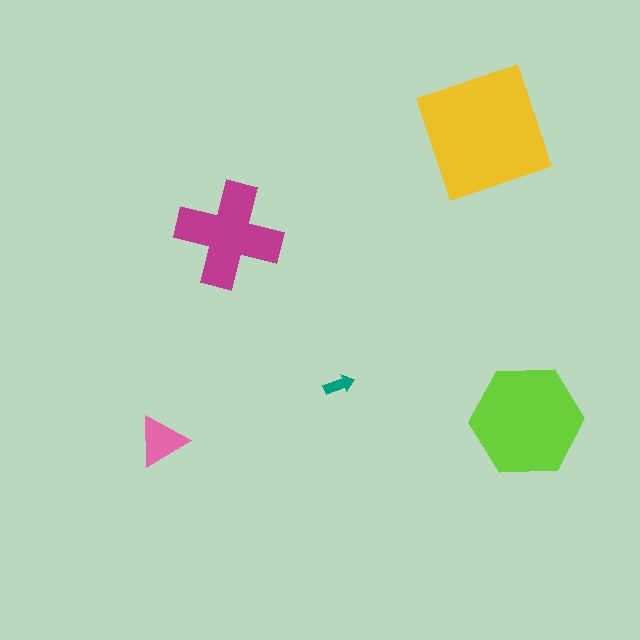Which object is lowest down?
The pink triangle is bottommost.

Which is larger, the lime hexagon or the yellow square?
The yellow square.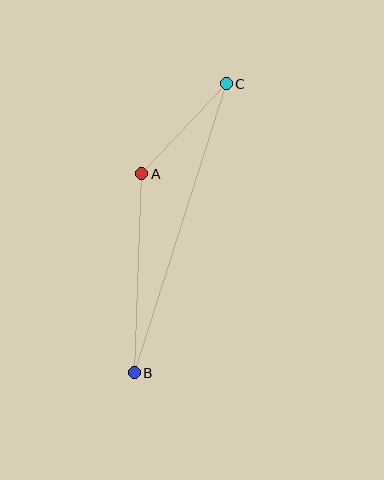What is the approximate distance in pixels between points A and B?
The distance between A and B is approximately 199 pixels.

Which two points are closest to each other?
Points A and C are closest to each other.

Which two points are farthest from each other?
Points B and C are farthest from each other.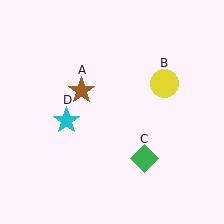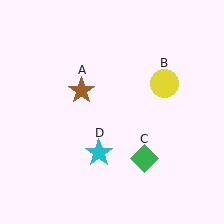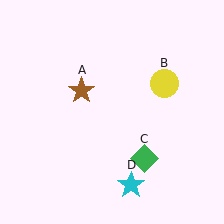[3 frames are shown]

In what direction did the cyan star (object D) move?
The cyan star (object D) moved down and to the right.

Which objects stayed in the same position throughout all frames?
Brown star (object A) and yellow circle (object B) and green diamond (object C) remained stationary.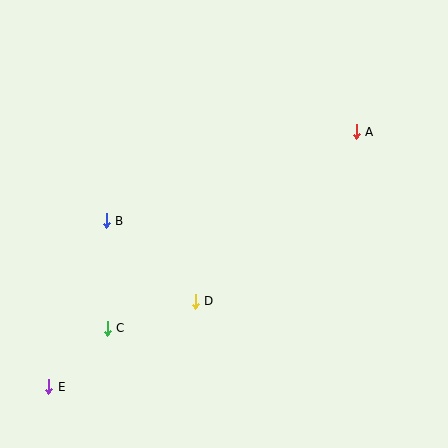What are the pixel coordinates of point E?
Point E is at (49, 387).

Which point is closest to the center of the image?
Point D at (195, 301) is closest to the center.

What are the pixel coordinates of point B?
Point B is at (106, 221).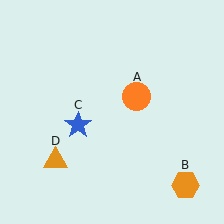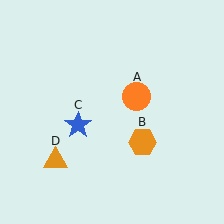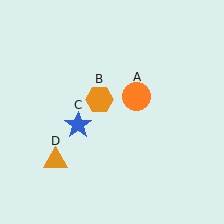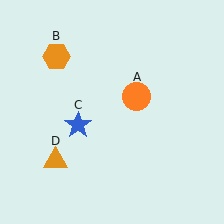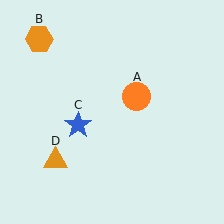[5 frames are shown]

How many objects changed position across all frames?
1 object changed position: orange hexagon (object B).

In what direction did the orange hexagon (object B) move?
The orange hexagon (object B) moved up and to the left.